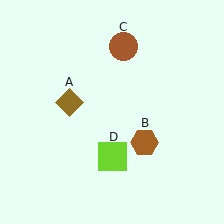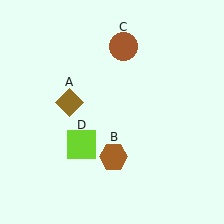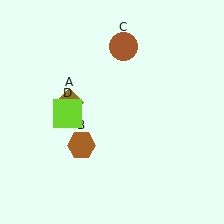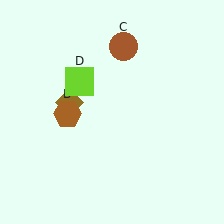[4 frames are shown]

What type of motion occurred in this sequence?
The brown hexagon (object B), lime square (object D) rotated clockwise around the center of the scene.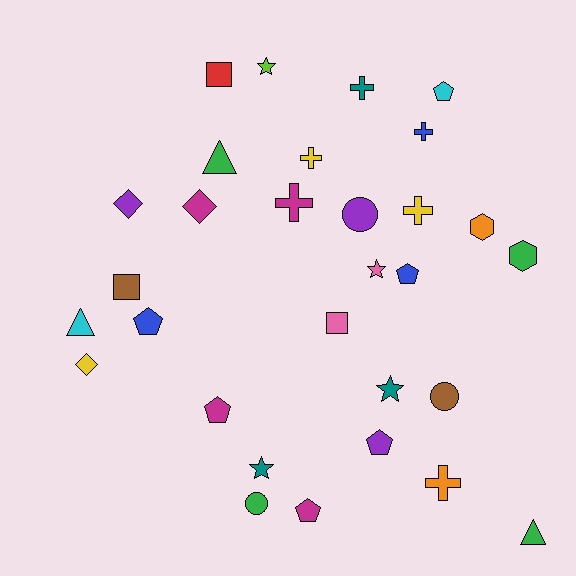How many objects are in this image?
There are 30 objects.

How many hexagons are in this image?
There are 2 hexagons.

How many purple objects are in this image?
There are 3 purple objects.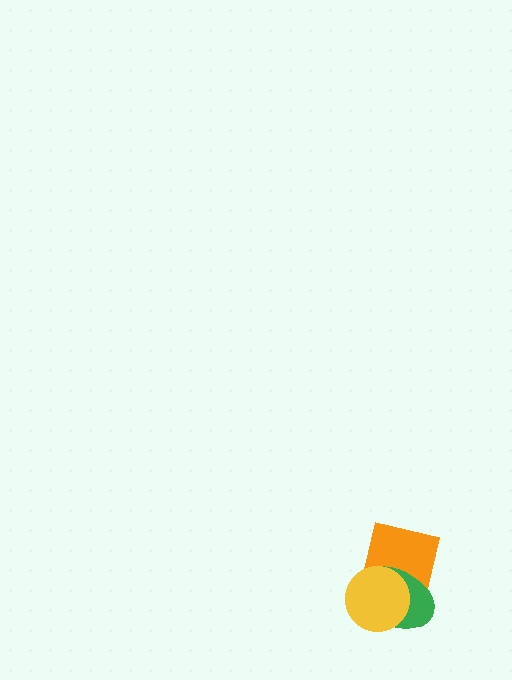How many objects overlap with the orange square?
2 objects overlap with the orange square.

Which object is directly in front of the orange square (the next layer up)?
The green ellipse is directly in front of the orange square.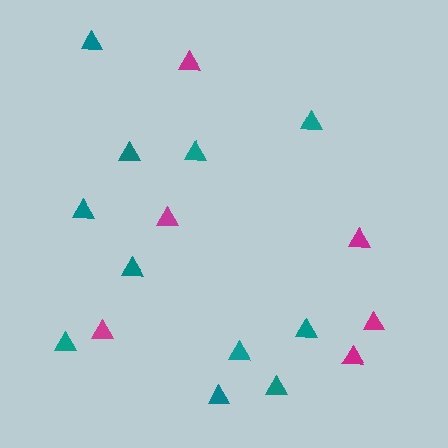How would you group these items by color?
There are 2 groups: one group of magenta triangles (6) and one group of teal triangles (11).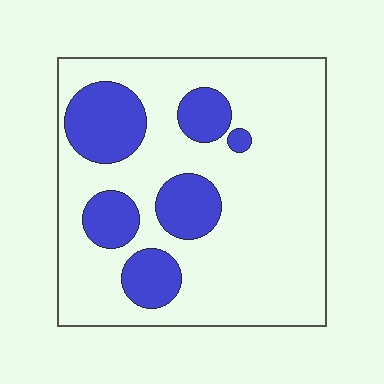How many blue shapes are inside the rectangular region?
6.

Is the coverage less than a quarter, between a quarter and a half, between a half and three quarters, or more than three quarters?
Less than a quarter.